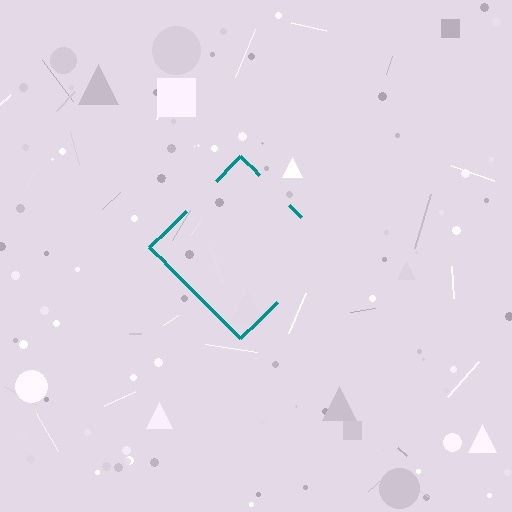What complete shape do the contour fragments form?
The contour fragments form a diamond.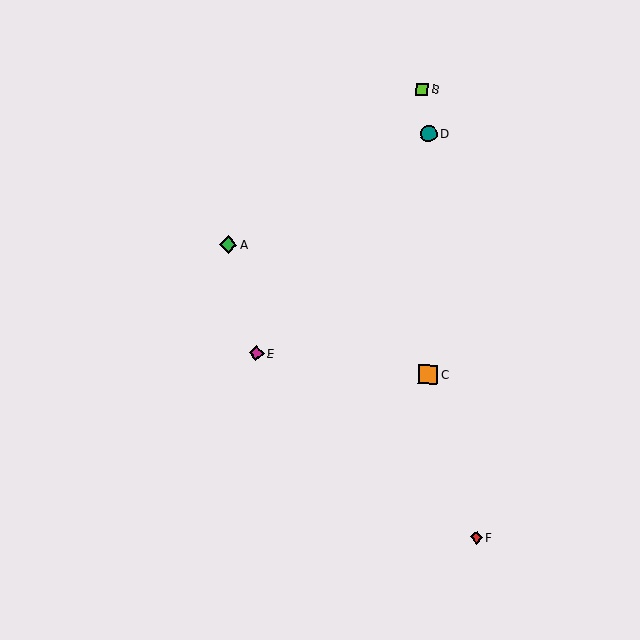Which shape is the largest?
The orange square (labeled C) is the largest.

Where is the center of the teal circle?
The center of the teal circle is at (428, 134).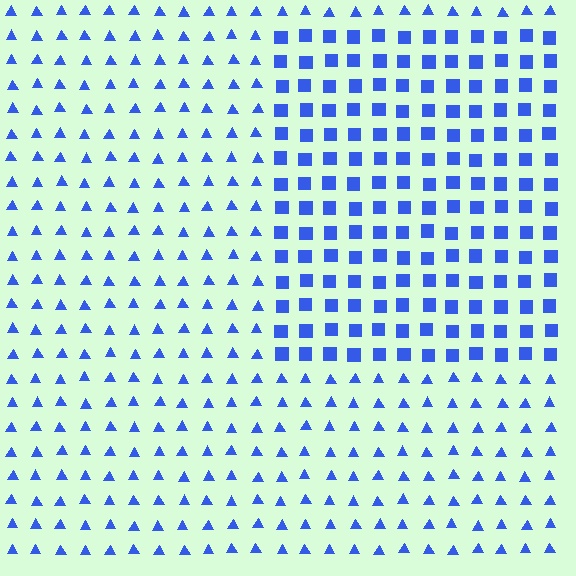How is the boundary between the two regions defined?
The boundary is defined by a change in element shape: squares inside vs. triangles outside. All elements share the same color and spacing.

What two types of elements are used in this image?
The image uses squares inside the rectangle region and triangles outside it.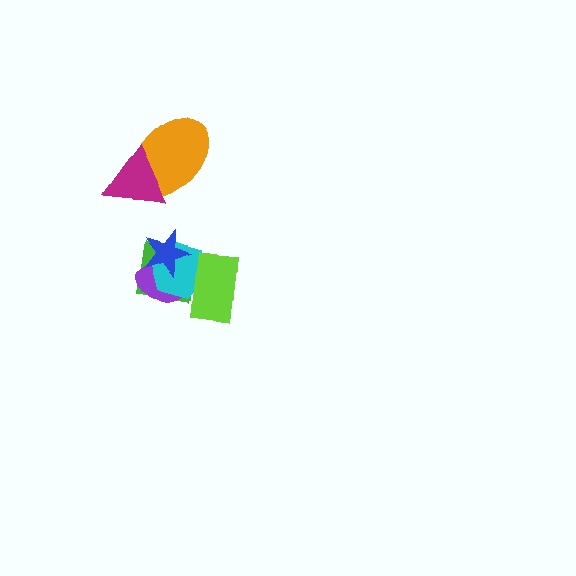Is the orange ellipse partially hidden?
Yes, it is partially covered by another shape.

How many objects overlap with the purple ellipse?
3 objects overlap with the purple ellipse.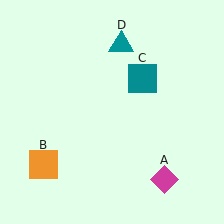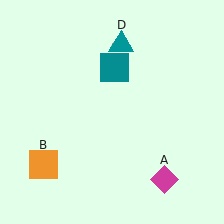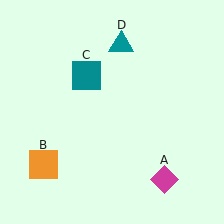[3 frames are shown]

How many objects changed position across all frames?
1 object changed position: teal square (object C).